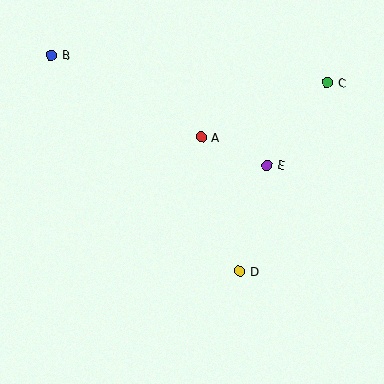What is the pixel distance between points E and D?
The distance between E and D is 110 pixels.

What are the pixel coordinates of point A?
Point A is at (201, 137).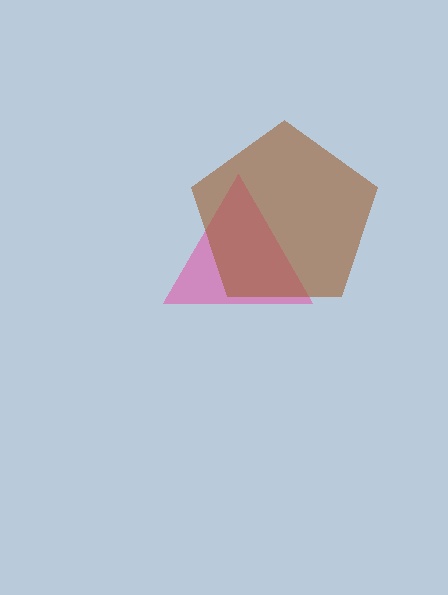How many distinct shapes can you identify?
There are 2 distinct shapes: a pink triangle, a brown pentagon.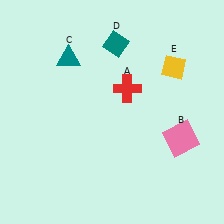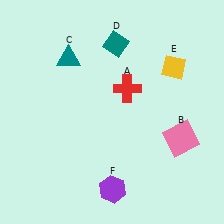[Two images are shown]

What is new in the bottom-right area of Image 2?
A purple hexagon (F) was added in the bottom-right area of Image 2.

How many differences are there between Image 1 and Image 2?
There is 1 difference between the two images.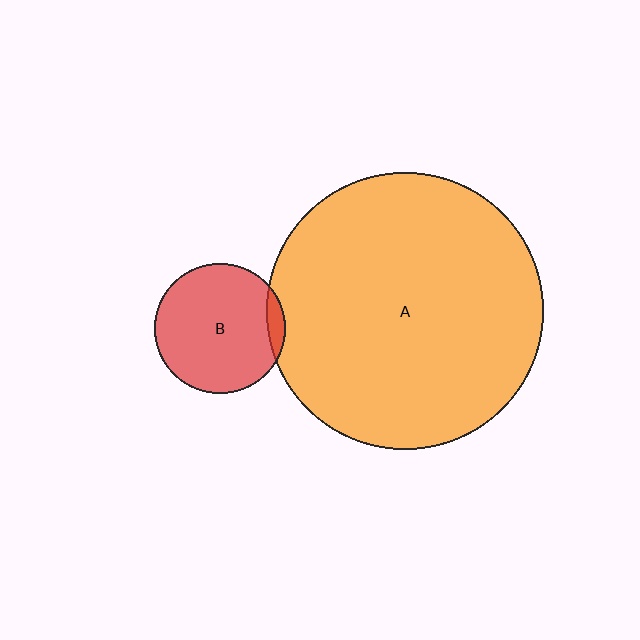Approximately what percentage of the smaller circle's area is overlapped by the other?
Approximately 5%.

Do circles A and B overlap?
Yes.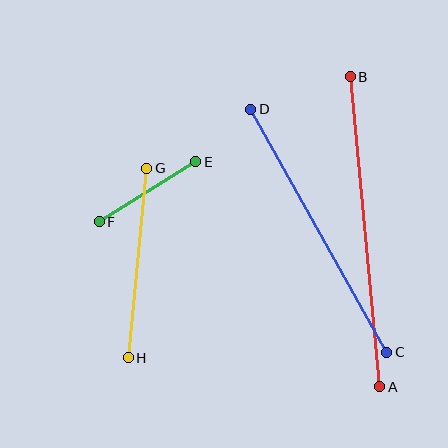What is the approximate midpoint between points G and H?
The midpoint is at approximately (137, 263) pixels.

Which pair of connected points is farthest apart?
Points A and B are farthest apart.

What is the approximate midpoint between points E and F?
The midpoint is at approximately (148, 192) pixels.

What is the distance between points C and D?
The distance is approximately 278 pixels.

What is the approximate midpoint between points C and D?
The midpoint is at approximately (319, 231) pixels.